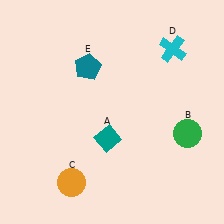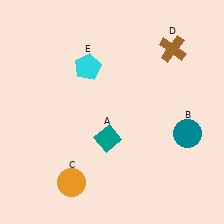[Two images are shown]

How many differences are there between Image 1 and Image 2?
There are 3 differences between the two images.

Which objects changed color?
B changed from green to teal. D changed from cyan to brown. E changed from teal to cyan.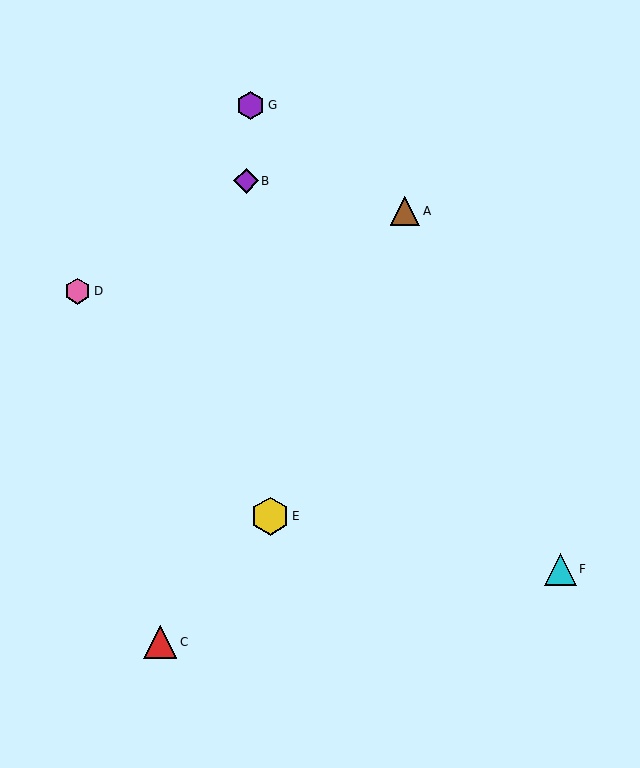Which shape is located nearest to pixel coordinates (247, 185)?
The purple diamond (labeled B) at (246, 181) is nearest to that location.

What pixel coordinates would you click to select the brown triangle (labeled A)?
Click at (405, 211) to select the brown triangle A.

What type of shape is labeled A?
Shape A is a brown triangle.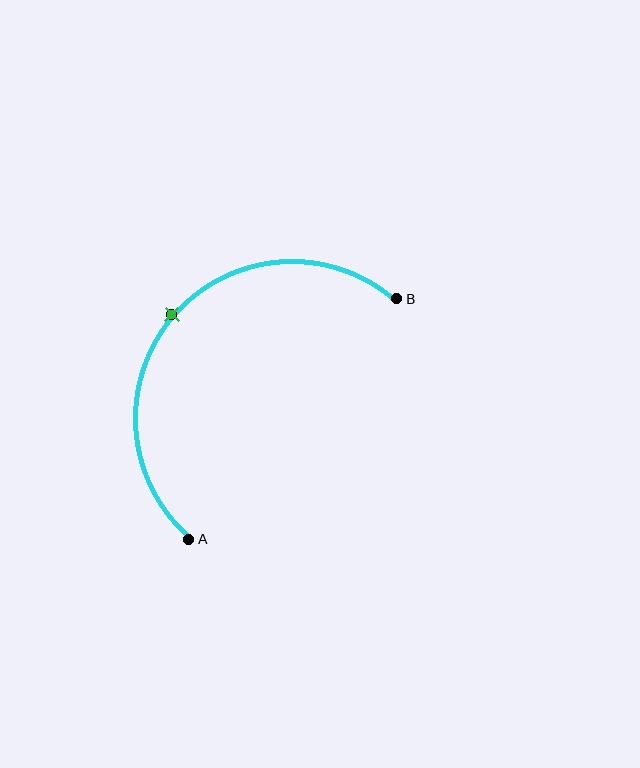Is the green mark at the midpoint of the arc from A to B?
Yes. The green mark lies on the arc at equal arc-length from both A and B — it is the arc midpoint.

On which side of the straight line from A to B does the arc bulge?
The arc bulges above and to the left of the straight line connecting A and B.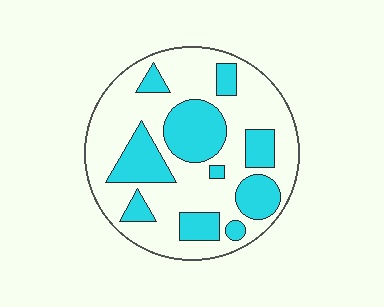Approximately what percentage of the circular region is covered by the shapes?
Approximately 35%.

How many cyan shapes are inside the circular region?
10.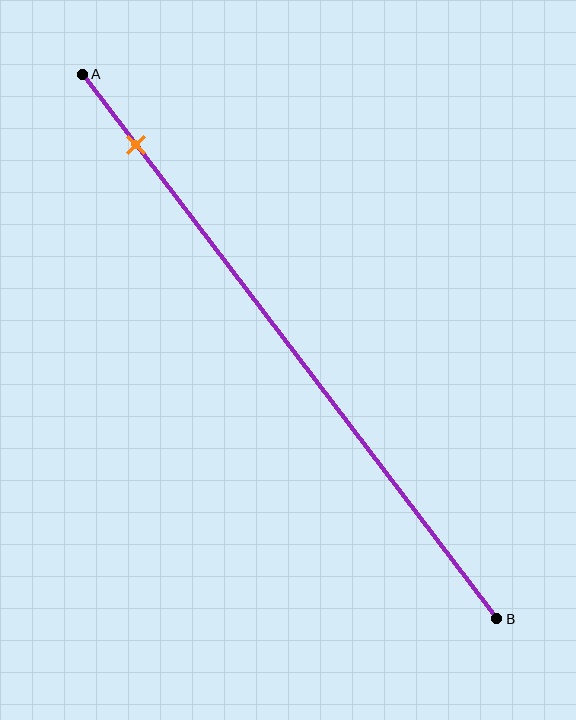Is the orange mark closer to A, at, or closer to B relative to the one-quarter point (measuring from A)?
The orange mark is closer to point A than the one-quarter point of segment AB.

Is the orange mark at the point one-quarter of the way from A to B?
No, the mark is at about 15% from A, not at the 25% one-quarter point.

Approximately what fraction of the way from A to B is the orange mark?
The orange mark is approximately 15% of the way from A to B.